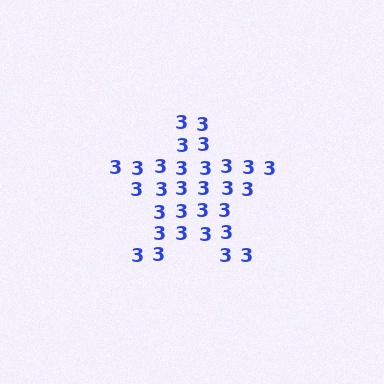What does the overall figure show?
The overall figure shows a star.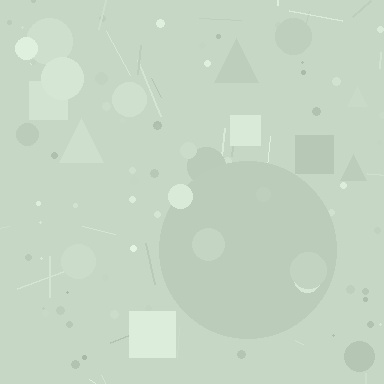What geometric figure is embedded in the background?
A circle is embedded in the background.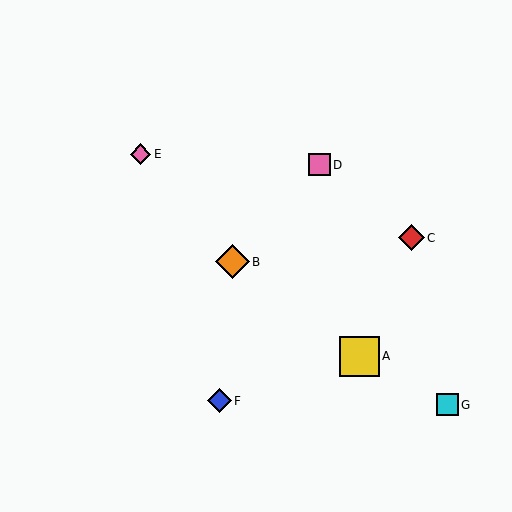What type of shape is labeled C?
Shape C is a red diamond.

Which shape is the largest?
The yellow square (labeled A) is the largest.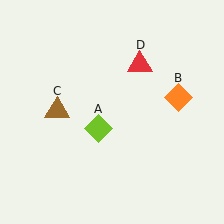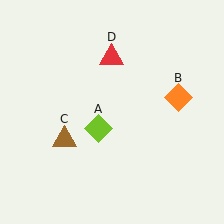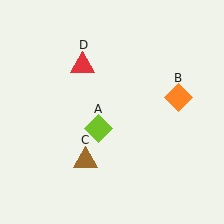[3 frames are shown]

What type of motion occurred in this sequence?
The brown triangle (object C), red triangle (object D) rotated counterclockwise around the center of the scene.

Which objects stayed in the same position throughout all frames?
Lime diamond (object A) and orange diamond (object B) remained stationary.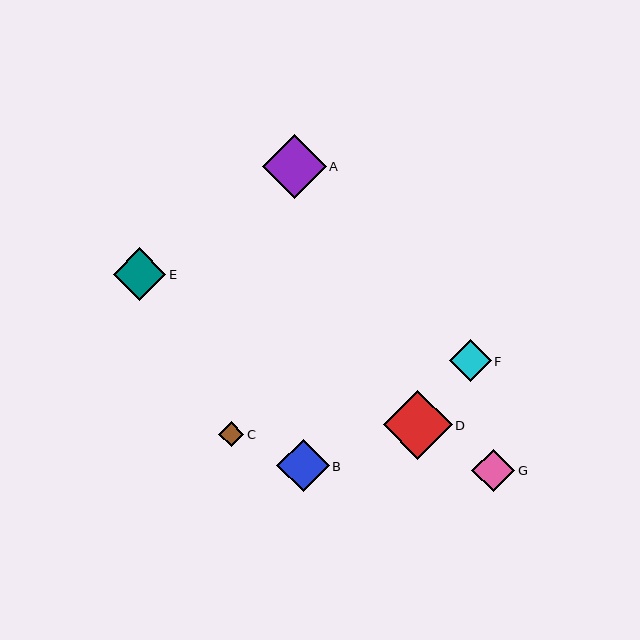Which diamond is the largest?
Diamond D is the largest with a size of approximately 69 pixels.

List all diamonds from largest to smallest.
From largest to smallest: D, A, E, B, G, F, C.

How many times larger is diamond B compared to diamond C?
Diamond B is approximately 2.1 times the size of diamond C.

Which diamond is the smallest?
Diamond C is the smallest with a size of approximately 25 pixels.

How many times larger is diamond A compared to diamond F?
Diamond A is approximately 1.5 times the size of diamond F.